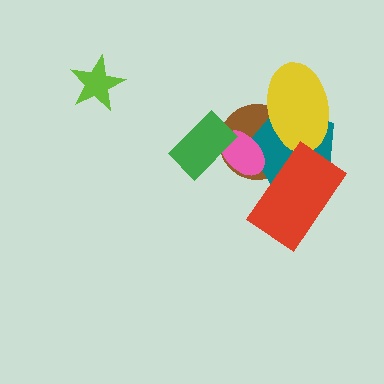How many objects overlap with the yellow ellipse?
2 objects overlap with the yellow ellipse.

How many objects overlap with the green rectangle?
2 objects overlap with the green rectangle.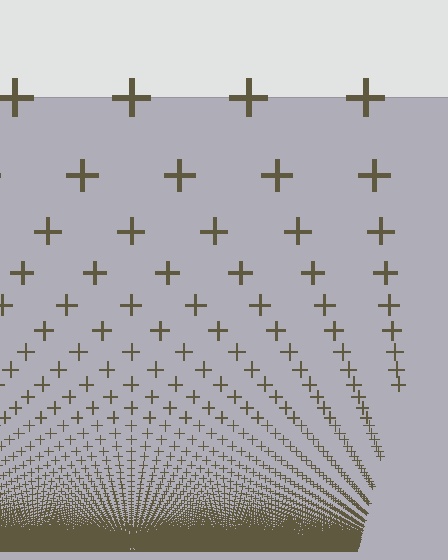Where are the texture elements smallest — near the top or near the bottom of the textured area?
Near the bottom.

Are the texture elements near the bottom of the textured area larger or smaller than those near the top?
Smaller. The gradient is inverted — elements near the bottom are smaller and denser.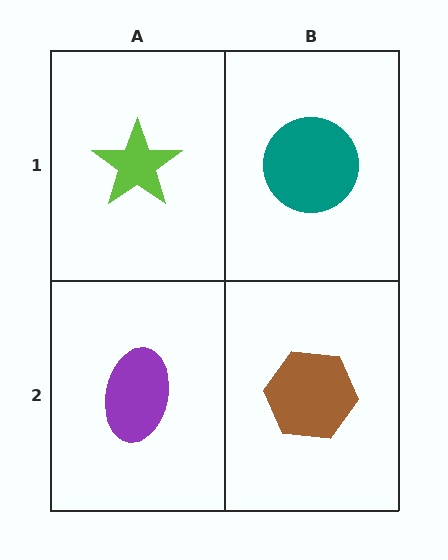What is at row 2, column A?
A purple ellipse.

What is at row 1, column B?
A teal circle.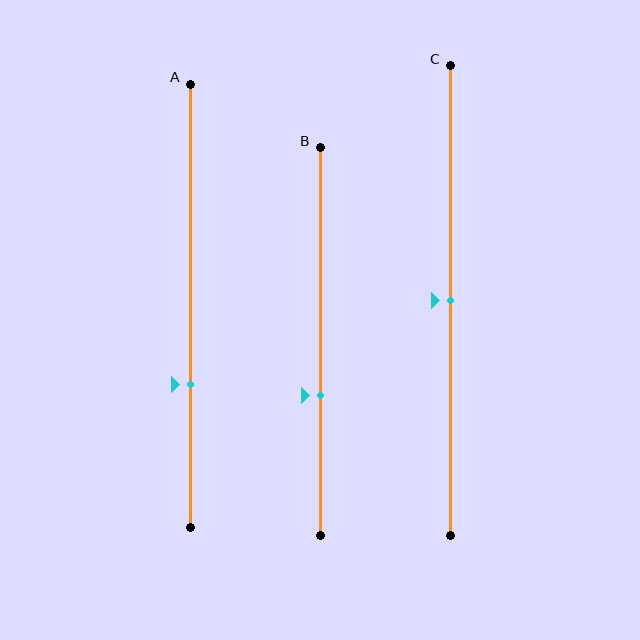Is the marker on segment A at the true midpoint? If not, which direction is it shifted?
No, the marker on segment A is shifted downward by about 18% of the segment length.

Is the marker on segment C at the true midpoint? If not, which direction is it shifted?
Yes, the marker on segment C is at the true midpoint.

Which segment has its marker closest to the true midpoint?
Segment C has its marker closest to the true midpoint.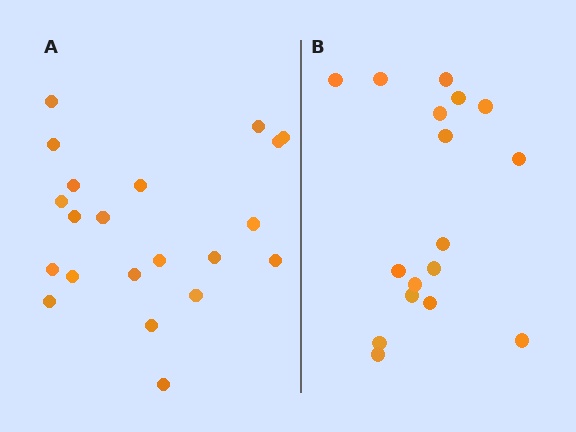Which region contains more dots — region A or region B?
Region A (the left region) has more dots.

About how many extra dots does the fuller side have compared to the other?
Region A has about 4 more dots than region B.